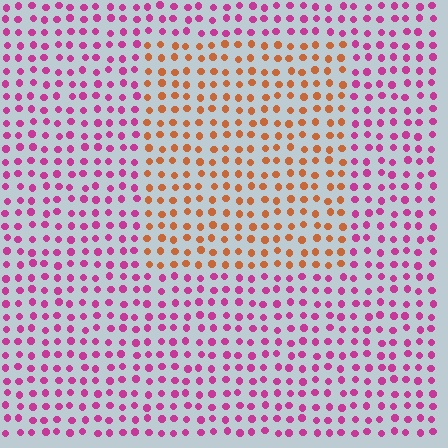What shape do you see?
I see a rectangle.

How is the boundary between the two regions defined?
The boundary is defined purely by a slight shift in hue (about 61 degrees). Spacing, size, and orientation are identical on both sides.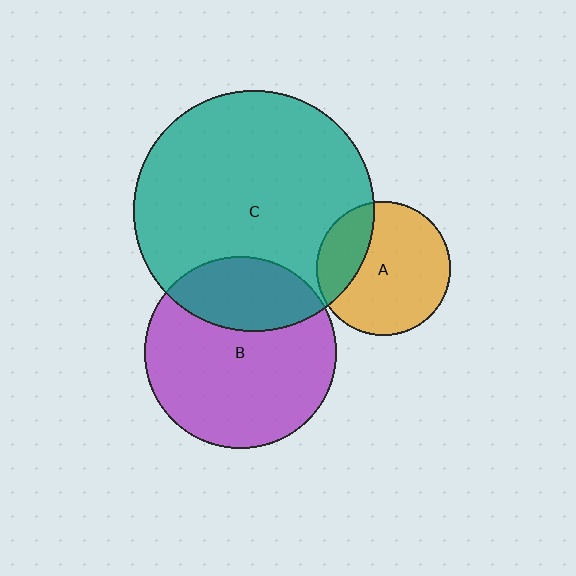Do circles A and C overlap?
Yes.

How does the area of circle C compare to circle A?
Approximately 3.2 times.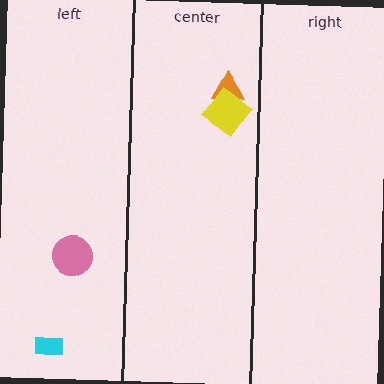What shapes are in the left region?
The pink circle, the cyan rectangle.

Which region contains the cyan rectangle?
The left region.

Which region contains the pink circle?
The left region.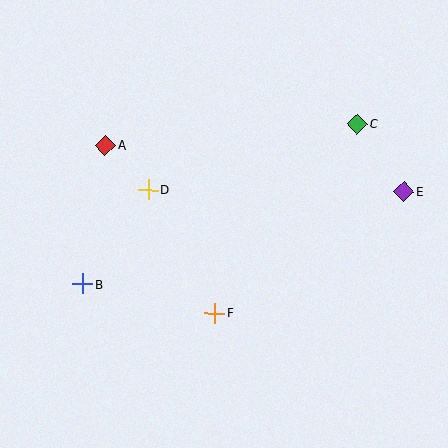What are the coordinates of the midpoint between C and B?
The midpoint between C and B is at (220, 204).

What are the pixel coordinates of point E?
Point E is at (404, 192).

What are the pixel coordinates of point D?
Point D is at (149, 190).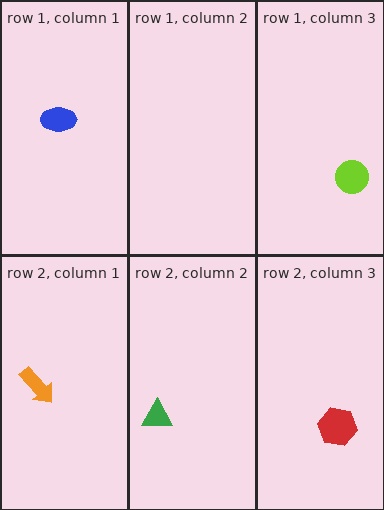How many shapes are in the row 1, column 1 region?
1.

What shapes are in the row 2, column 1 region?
The orange arrow.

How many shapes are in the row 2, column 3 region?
1.